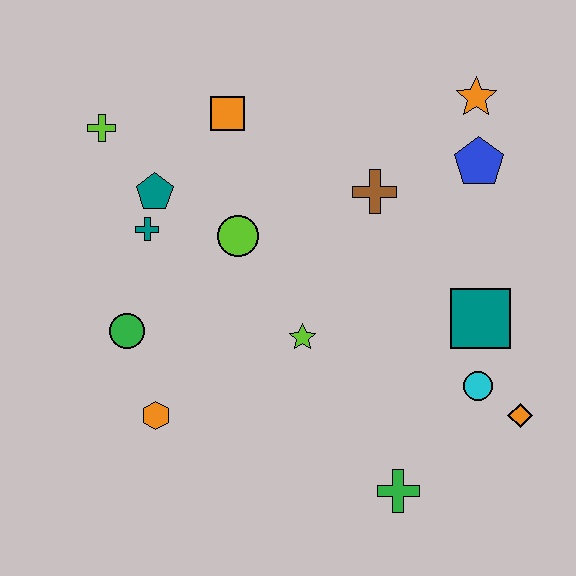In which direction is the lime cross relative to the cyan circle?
The lime cross is to the left of the cyan circle.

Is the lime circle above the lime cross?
No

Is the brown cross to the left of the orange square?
No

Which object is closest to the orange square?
The teal pentagon is closest to the orange square.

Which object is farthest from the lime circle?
The orange diamond is farthest from the lime circle.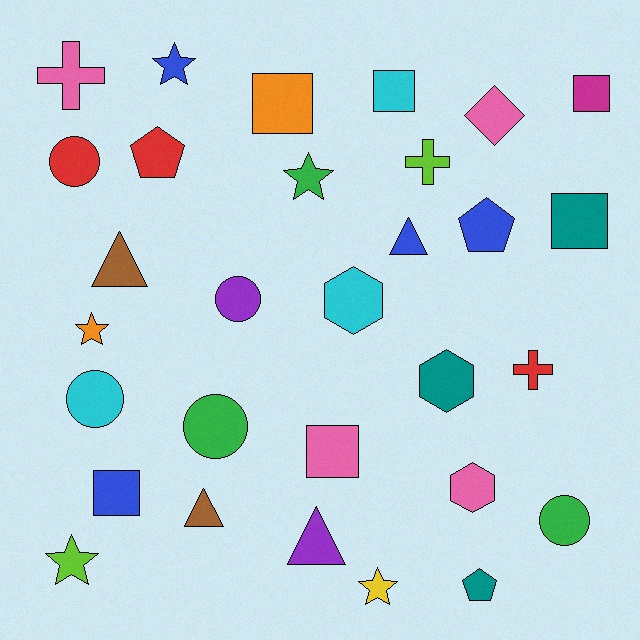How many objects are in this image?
There are 30 objects.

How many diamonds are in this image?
There is 1 diamond.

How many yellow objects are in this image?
There is 1 yellow object.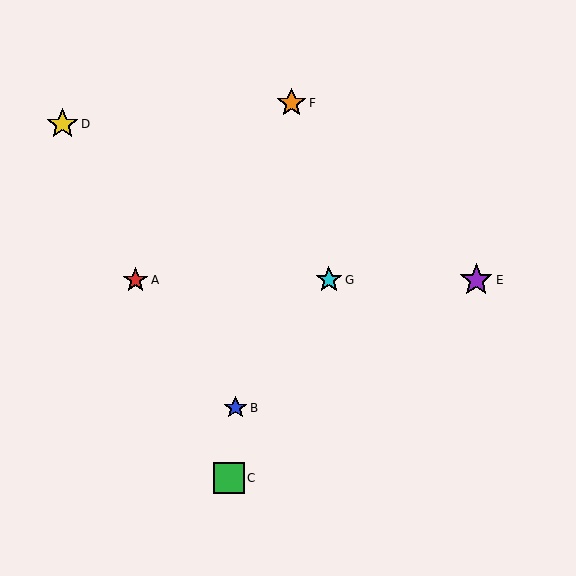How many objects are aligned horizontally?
3 objects (A, E, G) are aligned horizontally.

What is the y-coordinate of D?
Object D is at y≈124.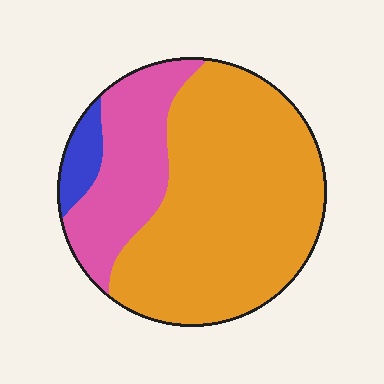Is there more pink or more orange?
Orange.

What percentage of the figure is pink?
Pink covers about 25% of the figure.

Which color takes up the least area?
Blue, at roughly 5%.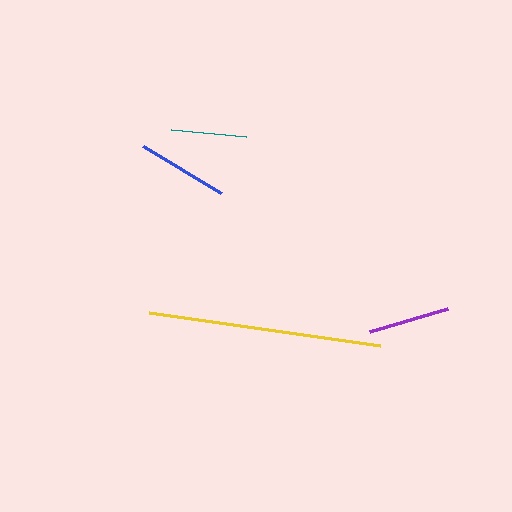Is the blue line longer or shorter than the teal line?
The blue line is longer than the teal line.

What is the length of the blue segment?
The blue segment is approximately 91 pixels long.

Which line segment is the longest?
The yellow line is the longest at approximately 233 pixels.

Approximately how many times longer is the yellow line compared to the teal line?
The yellow line is approximately 3.1 times the length of the teal line.